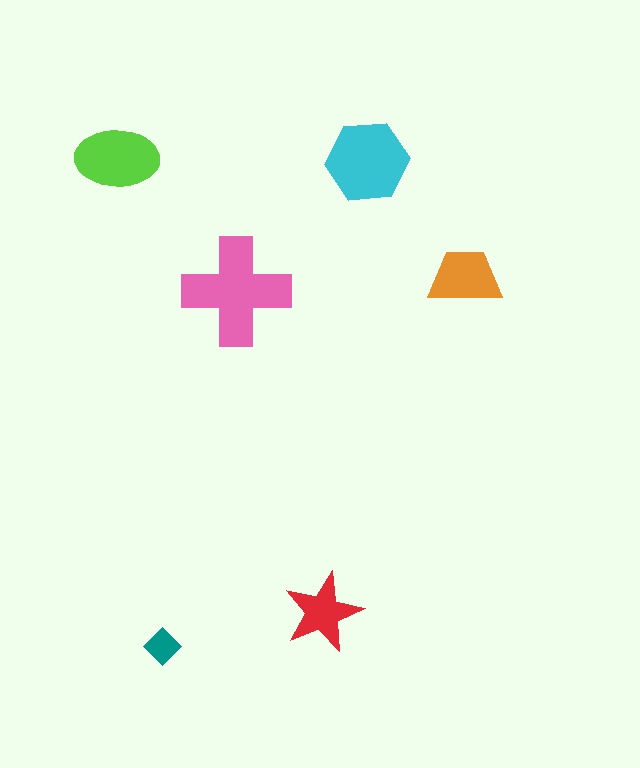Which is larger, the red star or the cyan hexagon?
The cyan hexagon.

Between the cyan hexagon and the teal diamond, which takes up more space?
The cyan hexagon.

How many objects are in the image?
There are 6 objects in the image.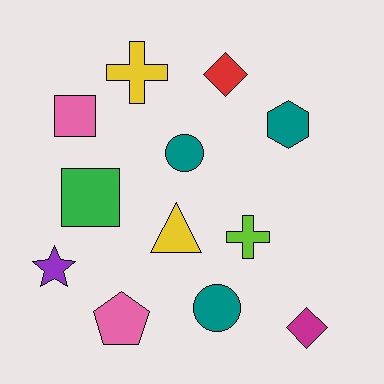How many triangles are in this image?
There is 1 triangle.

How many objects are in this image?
There are 12 objects.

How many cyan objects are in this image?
There are no cyan objects.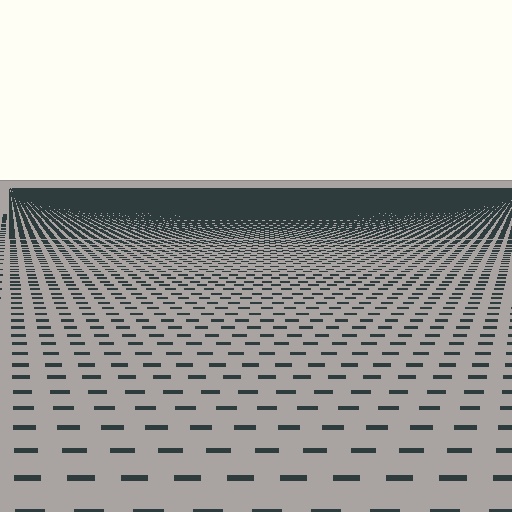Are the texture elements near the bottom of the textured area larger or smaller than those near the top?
Larger. Near the bottom, elements are closer to the viewer and appear at a bigger on-screen size.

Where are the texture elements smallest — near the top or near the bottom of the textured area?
Near the top.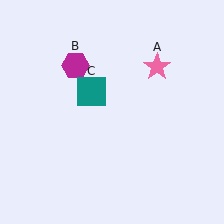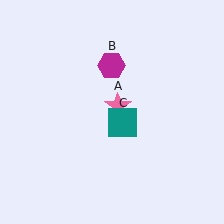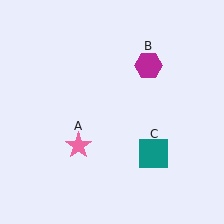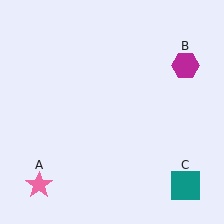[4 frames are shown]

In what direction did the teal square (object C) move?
The teal square (object C) moved down and to the right.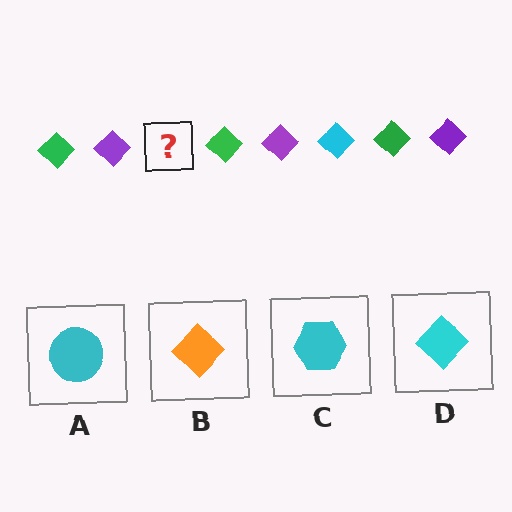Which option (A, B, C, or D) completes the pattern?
D.